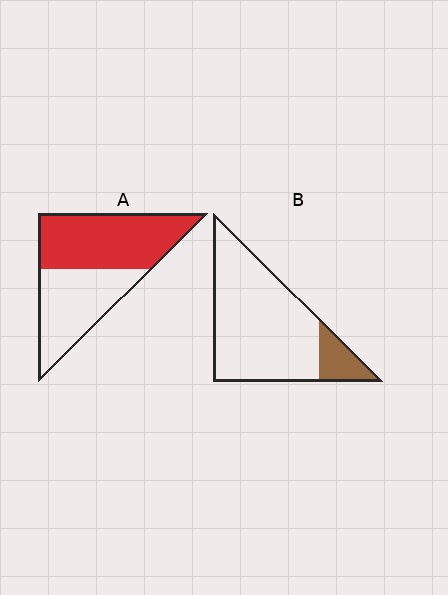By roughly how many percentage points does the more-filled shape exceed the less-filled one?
By roughly 40 percentage points (A over B).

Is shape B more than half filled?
No.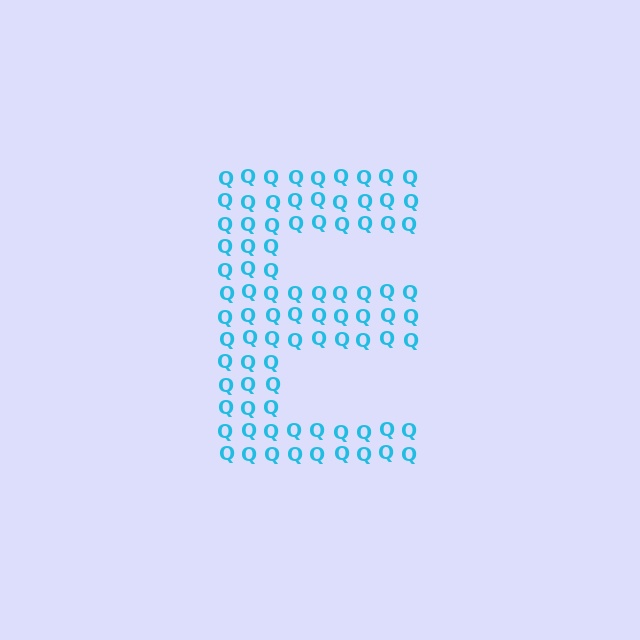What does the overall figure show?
The overall figure shows the letter E.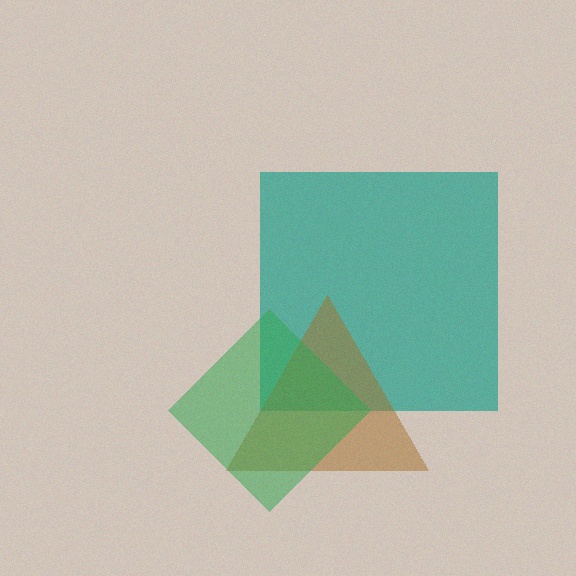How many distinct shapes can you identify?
There are 3 distinct shapes: a teal square, a brown triangle, a green diamond.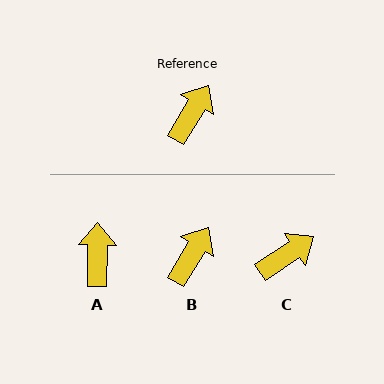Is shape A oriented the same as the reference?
No, it is off by about 30 degrees.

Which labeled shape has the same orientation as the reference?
B.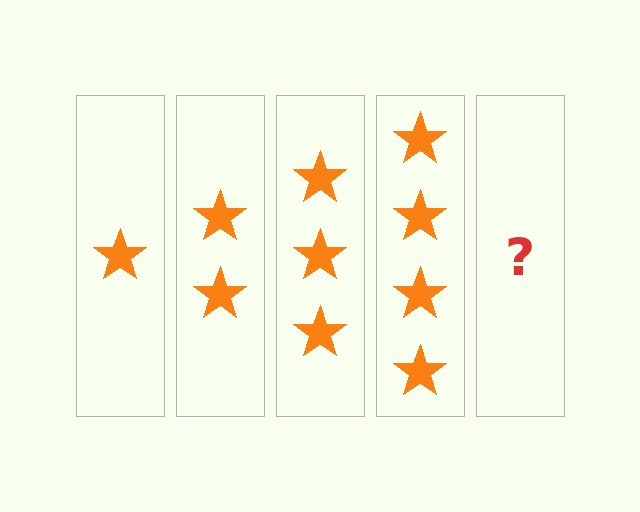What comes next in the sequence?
The next element should be 5 stars.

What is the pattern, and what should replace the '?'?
The pattern is that each step adds one more star. The '?' should be 5 stars.